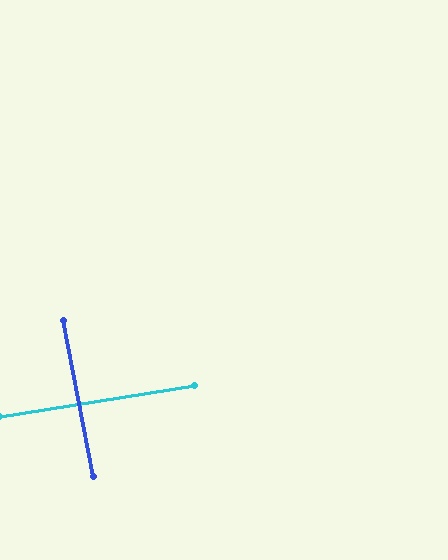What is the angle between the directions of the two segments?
Approximately 88 degrees.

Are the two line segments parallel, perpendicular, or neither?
Perpendicular — they meet at approximately 88°.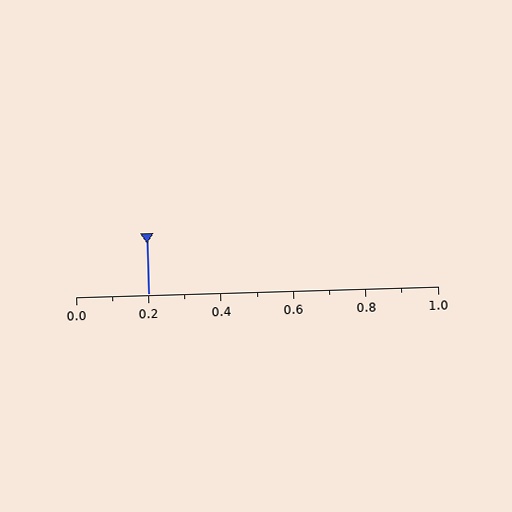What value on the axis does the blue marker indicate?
The marker indicates approximately 0.2.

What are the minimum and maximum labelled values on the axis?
The axis runs from 0.0 to 1.0.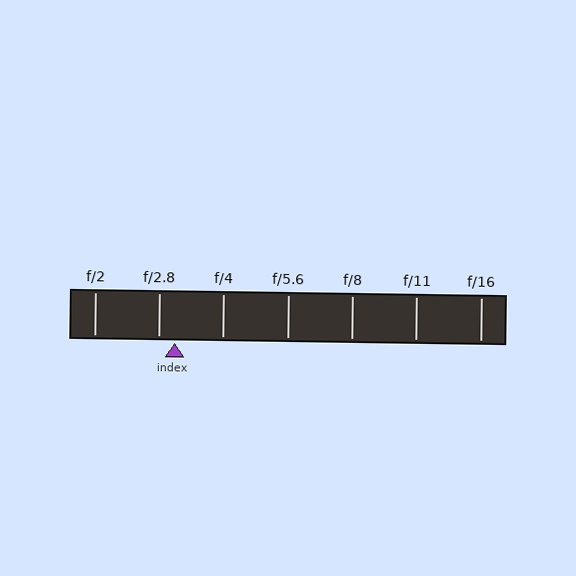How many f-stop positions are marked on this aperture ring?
There are 7 f-stop positions marked.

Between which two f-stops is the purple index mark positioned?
The index mark is between f/2.8 and f/4.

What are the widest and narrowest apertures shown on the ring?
The widest aperture shown is f/2 and the narrowest is f/16.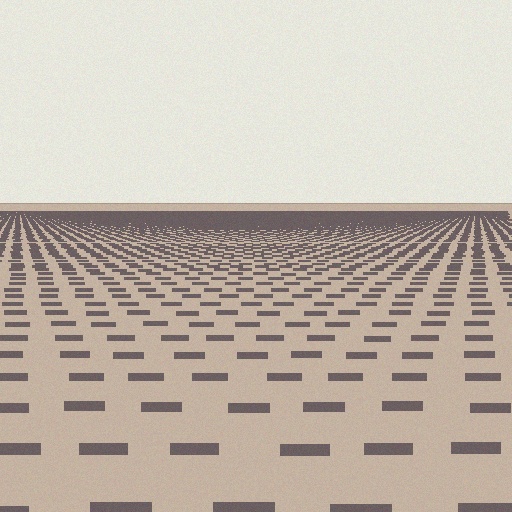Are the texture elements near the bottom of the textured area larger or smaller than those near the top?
Larger. Near the bottom, elements are closer to the viewer and appear at a bigger on-screen size.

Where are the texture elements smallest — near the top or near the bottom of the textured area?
Near the top.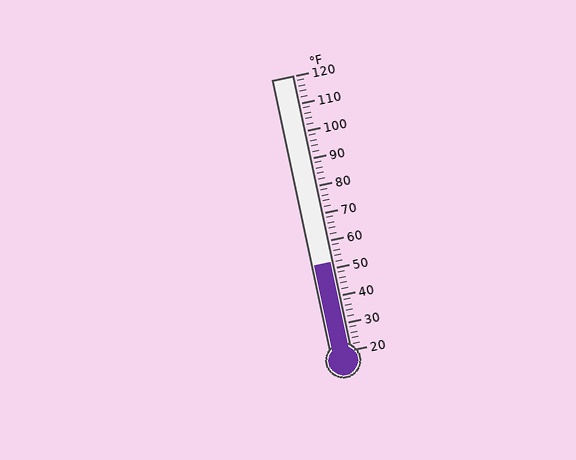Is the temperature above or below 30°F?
The temperature is above 30°F.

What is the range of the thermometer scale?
The thermometer scale ranges from 20°F to 120°F.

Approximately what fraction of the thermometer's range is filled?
The thermometer is filled to approximately 30% of its range.